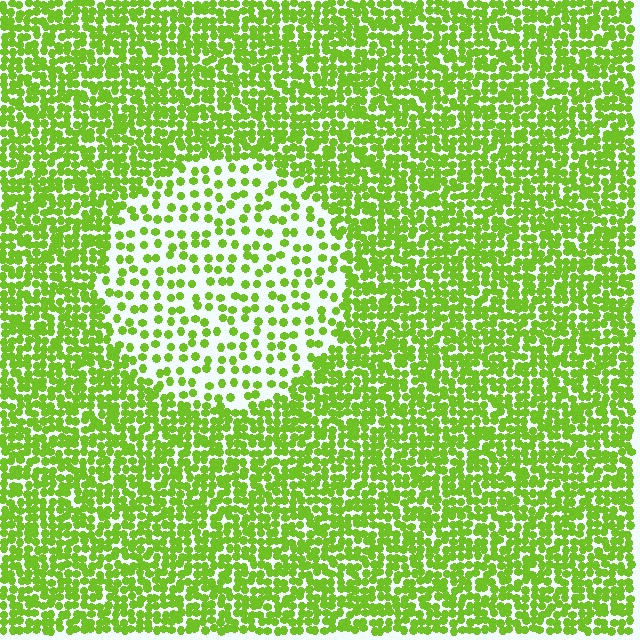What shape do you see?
I see a circle.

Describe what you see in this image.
The image contains small lime elements arranged at two different densities. A circle-shaped region is visible where the elements are less densely packed than the surrounding area.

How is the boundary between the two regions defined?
The boundary is defined by a change in element density (approximately 2.5x ratio). All elements are the same color, size, and shape.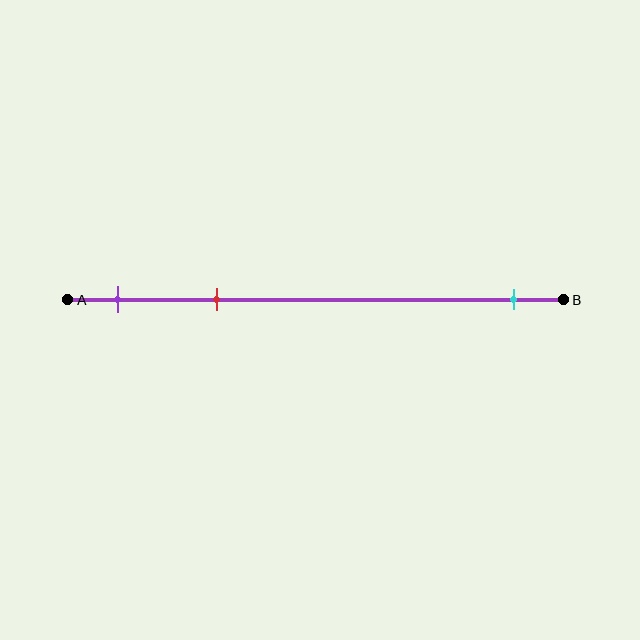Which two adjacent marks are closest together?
The purple and red marks are the closest adjacent pair.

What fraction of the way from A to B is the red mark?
The red mark is approximately 30% (0.3) of the way from A to B.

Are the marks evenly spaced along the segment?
No, the marks are not evenly spaced.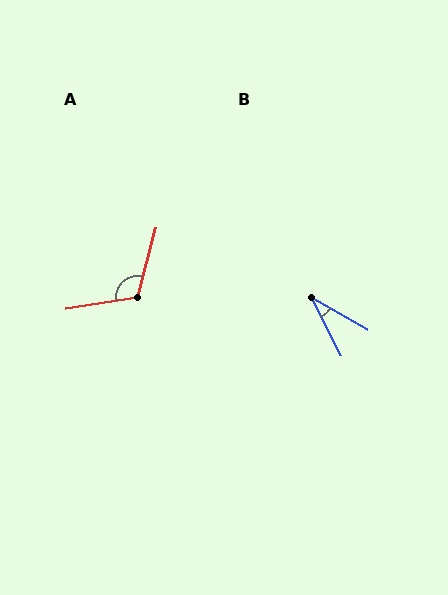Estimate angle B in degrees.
Approximately 33 degrees.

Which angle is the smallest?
B, at approximately 33 degrees.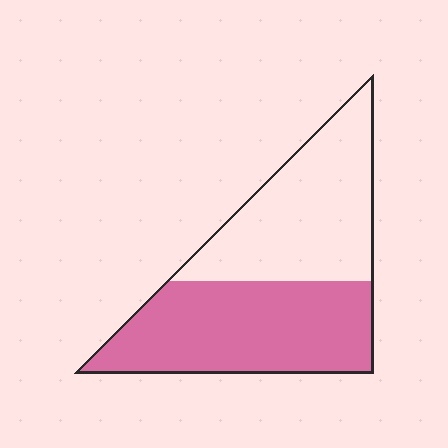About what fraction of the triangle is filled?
About one half (1/2).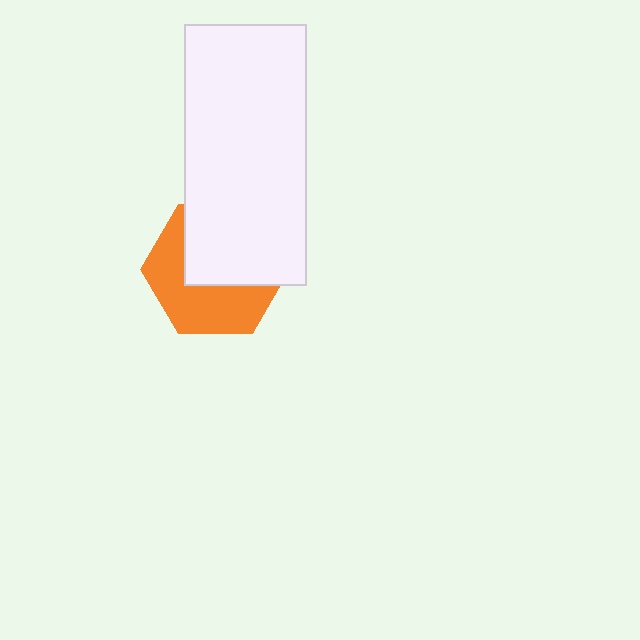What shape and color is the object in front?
The object in front is a white rectangle.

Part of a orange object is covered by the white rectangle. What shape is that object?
It is a hexagon.